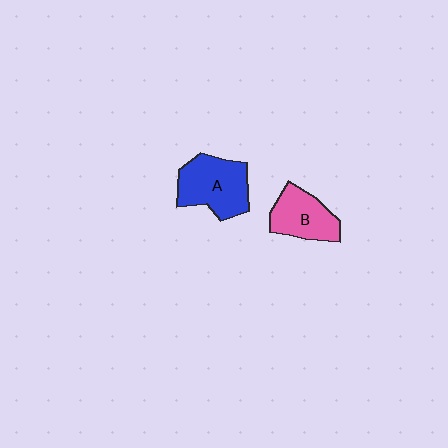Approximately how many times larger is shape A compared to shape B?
Approximately 1.3 times.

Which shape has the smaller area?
Shape B (pink).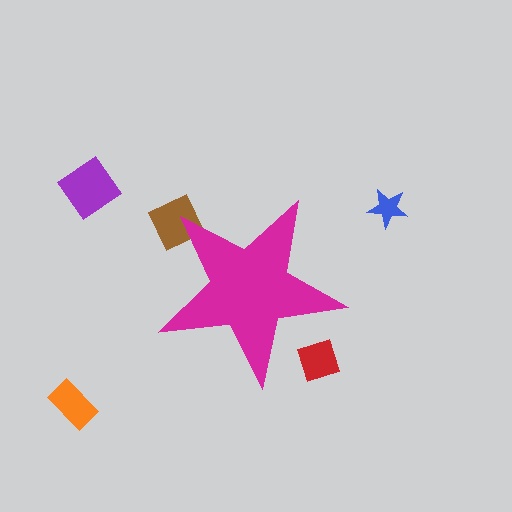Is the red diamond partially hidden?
Yes, the red diamond is partially hidden behind the magenta star.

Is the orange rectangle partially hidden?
No, the orange rectangle is fully visible.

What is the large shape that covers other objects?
A magenta star.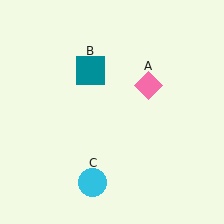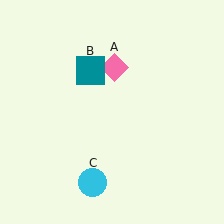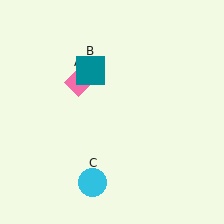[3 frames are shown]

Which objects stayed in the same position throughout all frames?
Teal square (object B) and cyan circle (object C) remained stationary.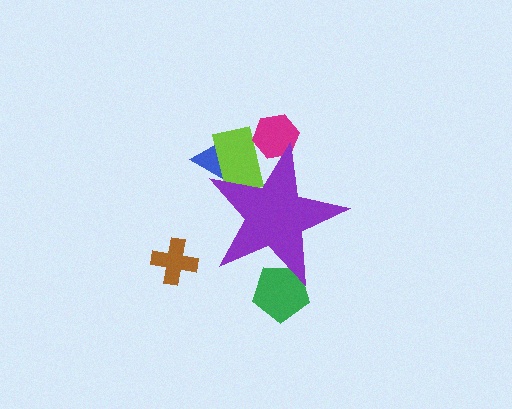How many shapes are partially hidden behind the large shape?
4 shapes are partially hidden.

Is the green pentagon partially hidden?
Yes, the green pentagon is partially hidden behind the purple star.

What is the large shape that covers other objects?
A purple star.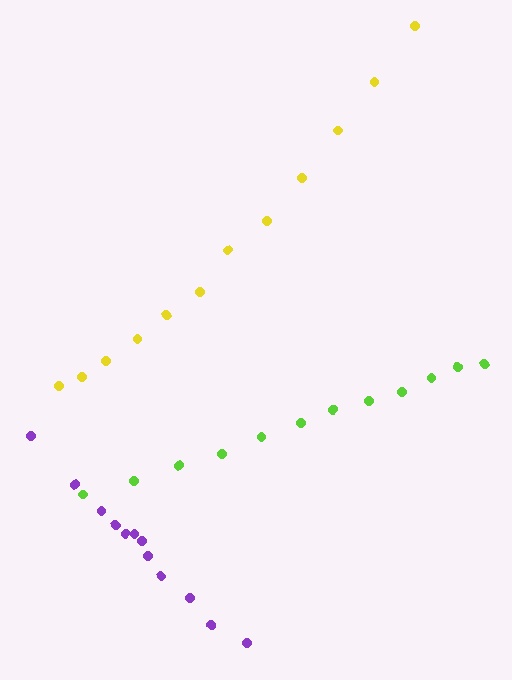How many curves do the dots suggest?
There are 3 distinct paths.